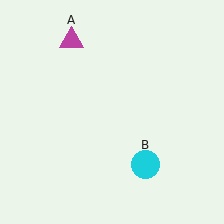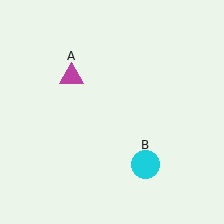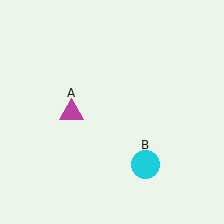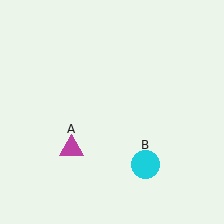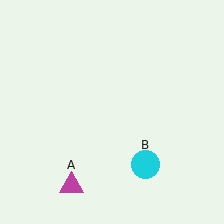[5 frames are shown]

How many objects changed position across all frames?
1 object changed position: magenta triangle (object A).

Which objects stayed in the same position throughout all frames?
Cyan circle (object B) remained stationary.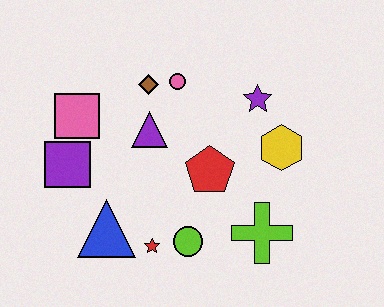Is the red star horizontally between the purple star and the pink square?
Yes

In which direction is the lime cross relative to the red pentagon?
The lime cross is below the red pentagon.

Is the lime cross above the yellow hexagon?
No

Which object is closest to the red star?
The lime circle is closest to the red star.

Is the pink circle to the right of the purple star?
No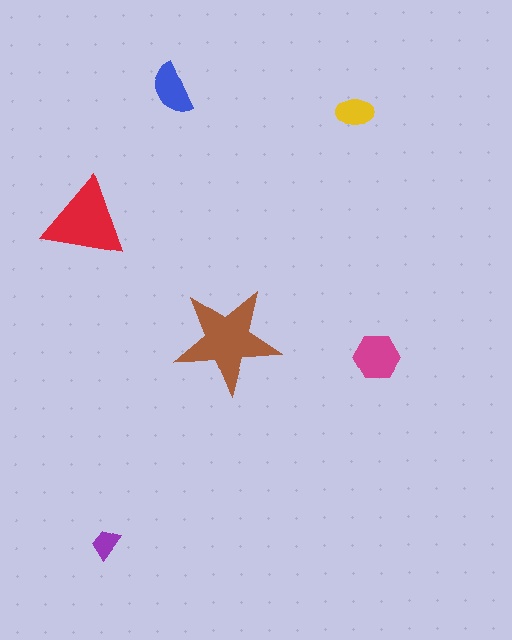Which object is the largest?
The brown star.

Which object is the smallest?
The purple trapezoid.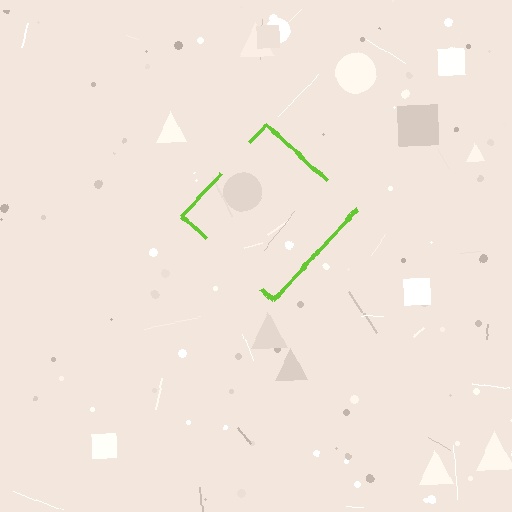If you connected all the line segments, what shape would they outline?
They would outline a diamond.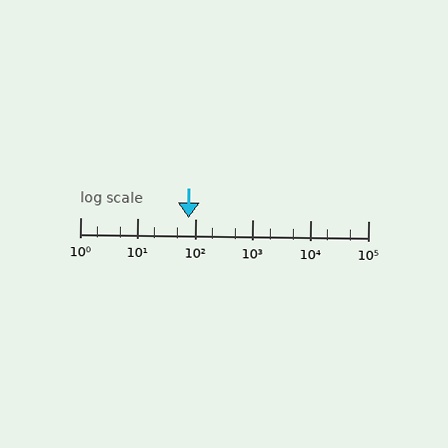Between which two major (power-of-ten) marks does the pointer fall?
The pointer is between 10 and 100.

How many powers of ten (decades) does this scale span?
The scale spans 5 decades, from 1 to 100000.